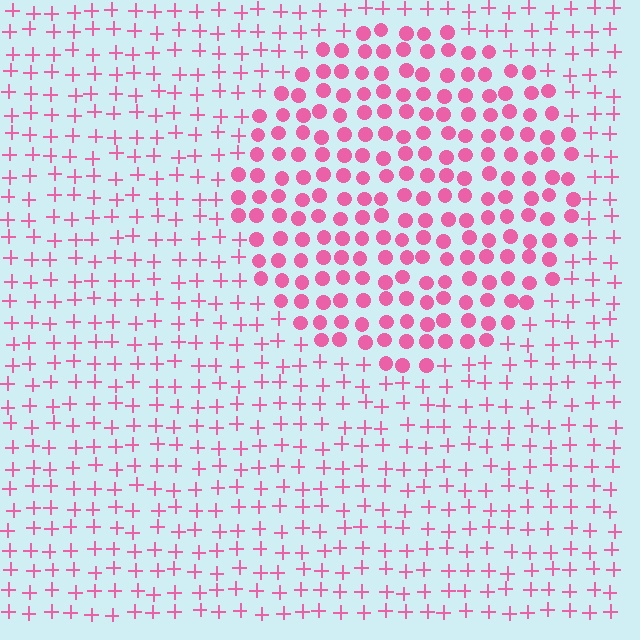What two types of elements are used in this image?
The image uses circles inside the circle region and plus signs outside it.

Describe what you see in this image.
The image is filled with small pink elements arranged in a uniform grid. A circle-shaped region contains circles, while the surrounding area contains plus signs. The boundary is defined purely by the change in element shape.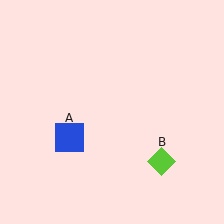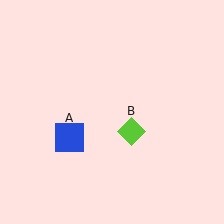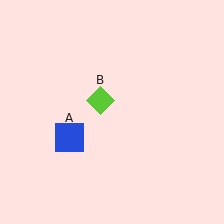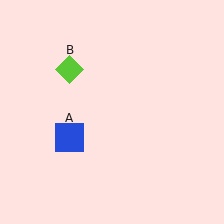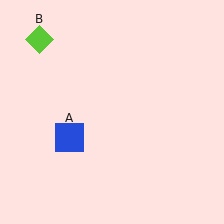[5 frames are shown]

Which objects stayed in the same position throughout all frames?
Blue square (object A) remained stationary.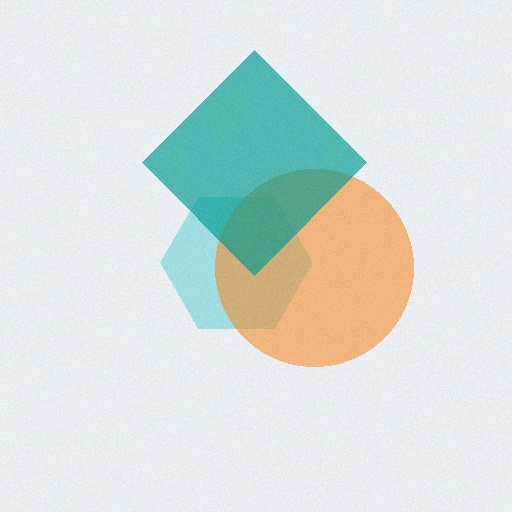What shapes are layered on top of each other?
The layered shapes are: a cyan hexagon, an orange circle, a teal diamond.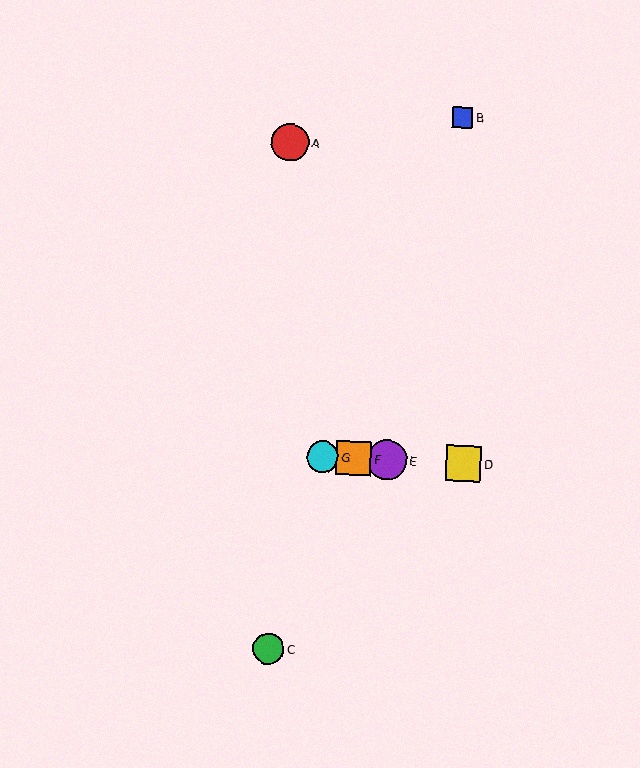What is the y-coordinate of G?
Object G is at y≈457.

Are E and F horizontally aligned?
Yes, both are at y≈460.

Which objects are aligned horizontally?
Objects D, E, F, G are aligned horizontally.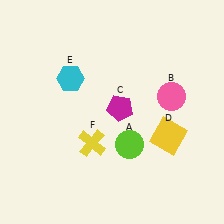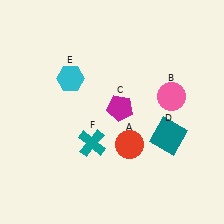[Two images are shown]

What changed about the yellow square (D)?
In Image 1, D is yellow. In Image 2, it changed to teal.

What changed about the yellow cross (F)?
In Image 1, F is yellow. In Image 2, it changed to teal.